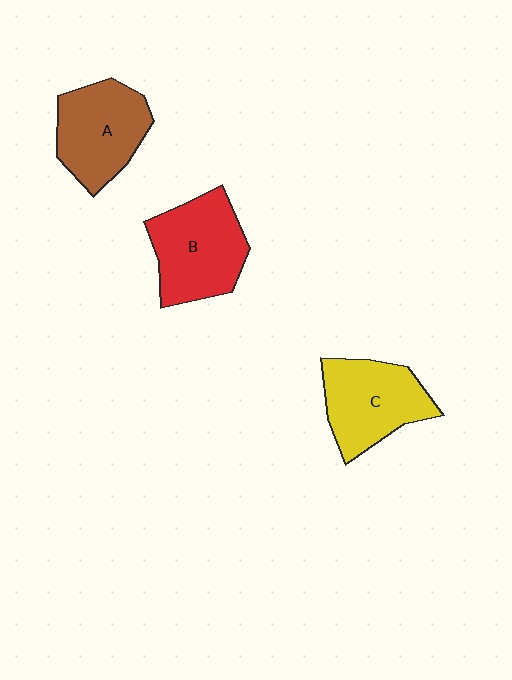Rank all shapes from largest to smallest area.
From largest to smallest: B (red), C (yellow), A (brown).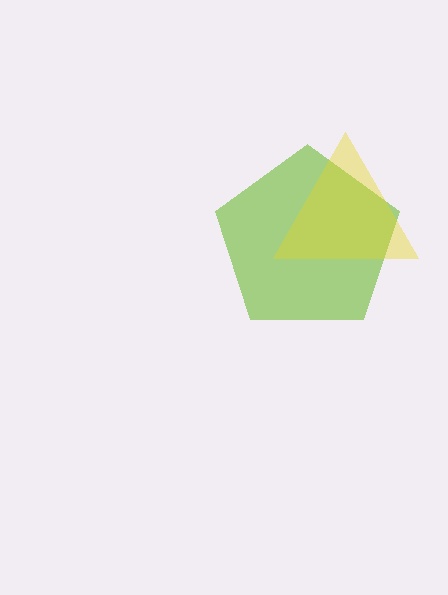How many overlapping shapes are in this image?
There are 2 overlapping shapes in the image.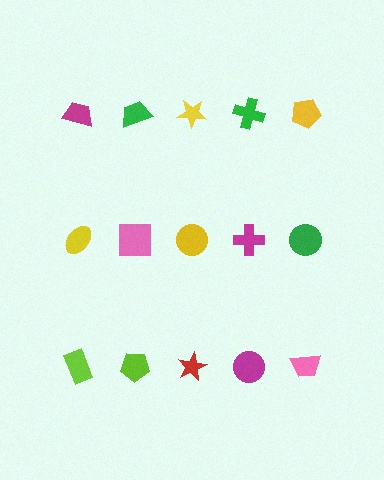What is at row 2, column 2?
A pink square.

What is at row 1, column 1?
A magenta trapezoid.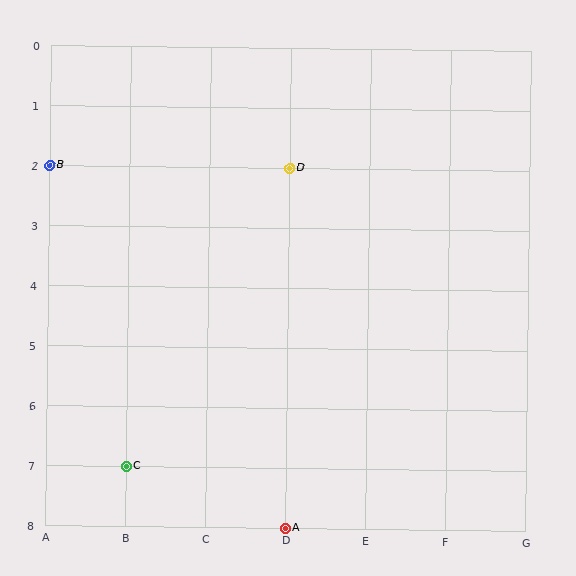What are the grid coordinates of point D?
Point D is at grid coordinates (D, 2).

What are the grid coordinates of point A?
Point A is at grid coordinates (D, 8).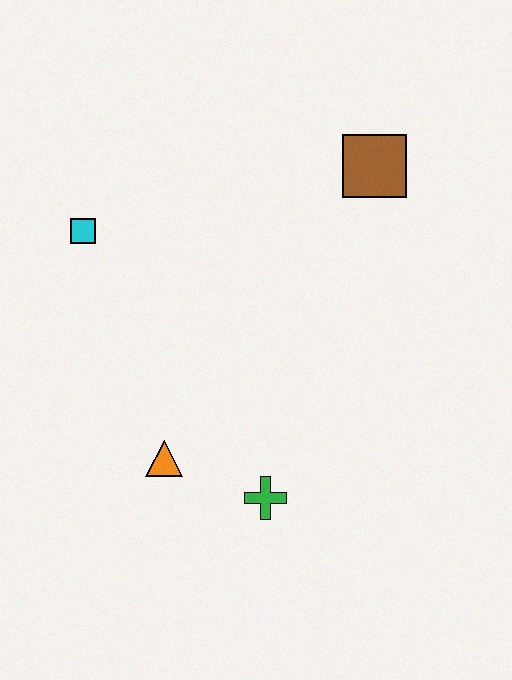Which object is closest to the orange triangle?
The green cross is closest to the orange triangle.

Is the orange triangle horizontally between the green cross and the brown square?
No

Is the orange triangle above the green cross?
Yes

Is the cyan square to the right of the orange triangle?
No